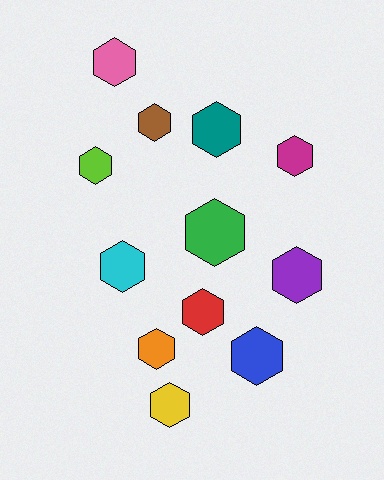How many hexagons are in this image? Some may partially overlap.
There are 12 hexagons.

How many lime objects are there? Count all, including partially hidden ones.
There is 1 lime object.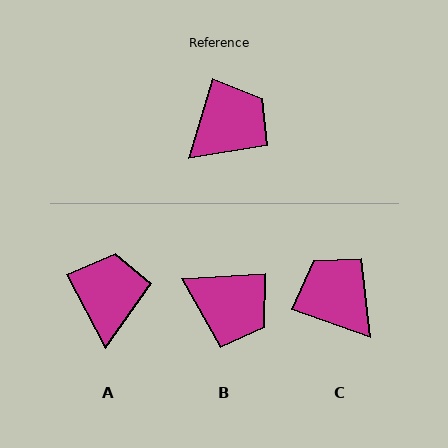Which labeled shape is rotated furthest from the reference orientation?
C, about 87 degrees away.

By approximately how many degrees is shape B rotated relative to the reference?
Approximately 70 degrees clockwise.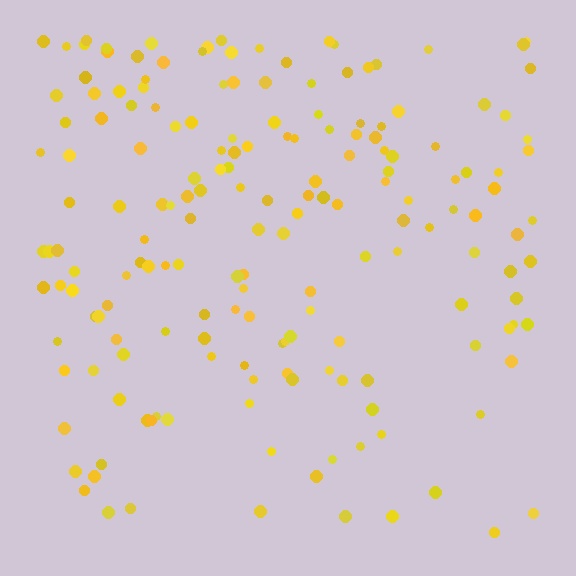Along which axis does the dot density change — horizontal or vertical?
Vertical.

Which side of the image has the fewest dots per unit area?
The bottom.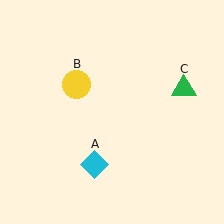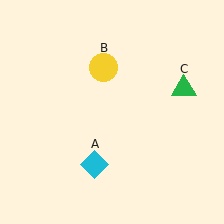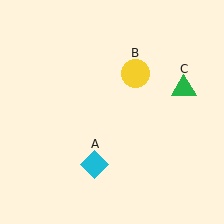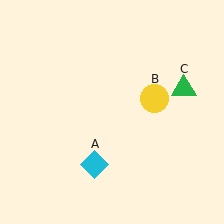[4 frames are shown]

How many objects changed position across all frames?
1 object changed position: yellow circle (object B).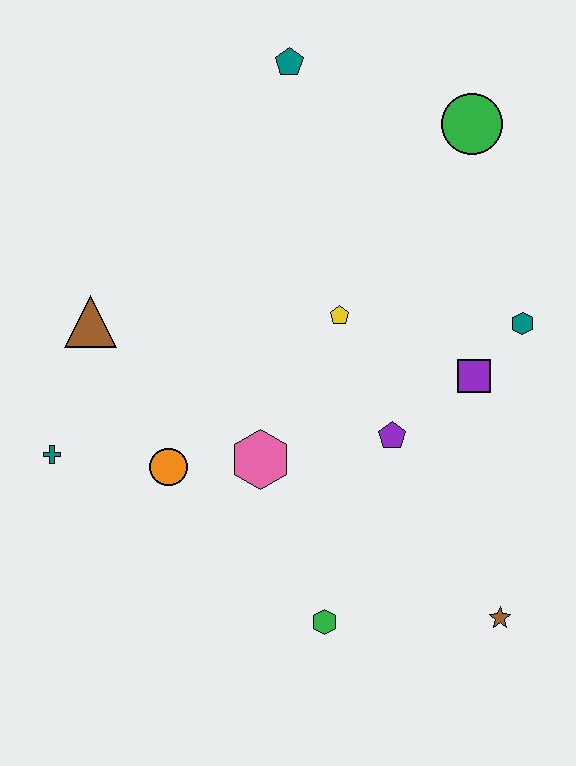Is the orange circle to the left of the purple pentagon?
Yes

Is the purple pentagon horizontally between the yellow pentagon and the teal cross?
No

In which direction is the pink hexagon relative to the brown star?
The pink hexagon is to the left of the brown star.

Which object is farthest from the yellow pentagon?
The brown star is farthest from the yellow pentagon.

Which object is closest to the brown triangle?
The teal cross is closest to the brown triangle.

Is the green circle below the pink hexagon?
No